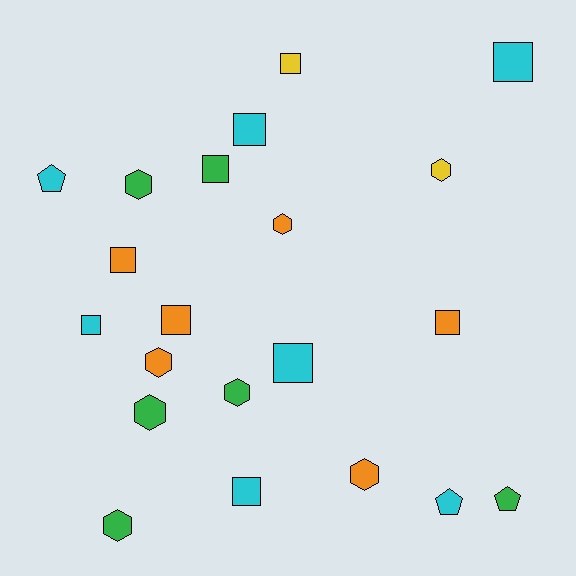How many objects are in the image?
There are 21 objects.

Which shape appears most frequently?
Square, with 10 objects.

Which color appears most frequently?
Cyan, with 7 objects.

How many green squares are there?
There is 1 green square.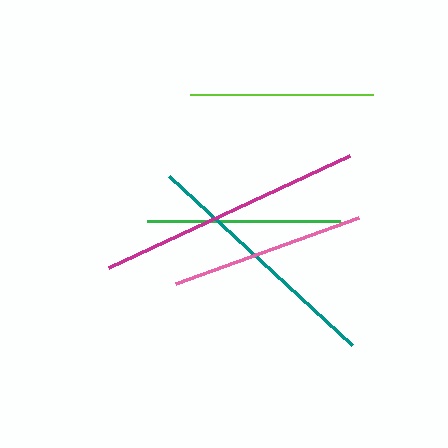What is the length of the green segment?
The green segment is approximately 194 pixels long.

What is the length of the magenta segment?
The magenta segment is approximately 265 pixels long.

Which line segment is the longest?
The magenta line is the longest at approximately 265 pixels.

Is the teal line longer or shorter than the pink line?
The teal line is longer than the pink line.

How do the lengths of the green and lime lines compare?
The green and lime lines are approximately the same length.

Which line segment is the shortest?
The lime line is the shortest at approximately 183 pixels.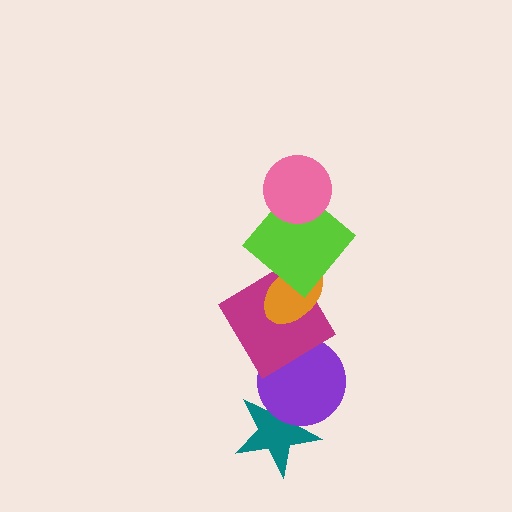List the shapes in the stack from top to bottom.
From top to bottom: the pink circle, the lime diamond, the orange ellipse, the magenta diamond, the purple circle, the teal star.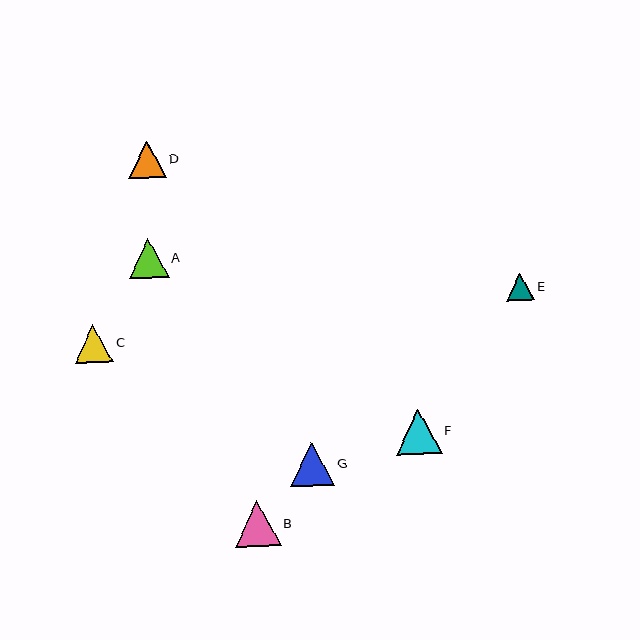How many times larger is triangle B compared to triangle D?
Triangle B is approximately 1.2 times the size of triangle D.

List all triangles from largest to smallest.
From largest to smallest: B, F, G, A, C, D, E.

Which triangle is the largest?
Triangle B is the largest with a size of approximately 46 pixels.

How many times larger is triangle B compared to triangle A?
Triangle B is approximately 1.2 times the size of triangle A.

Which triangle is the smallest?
Triangle E is the smallest with a size of approximately 27 pixels.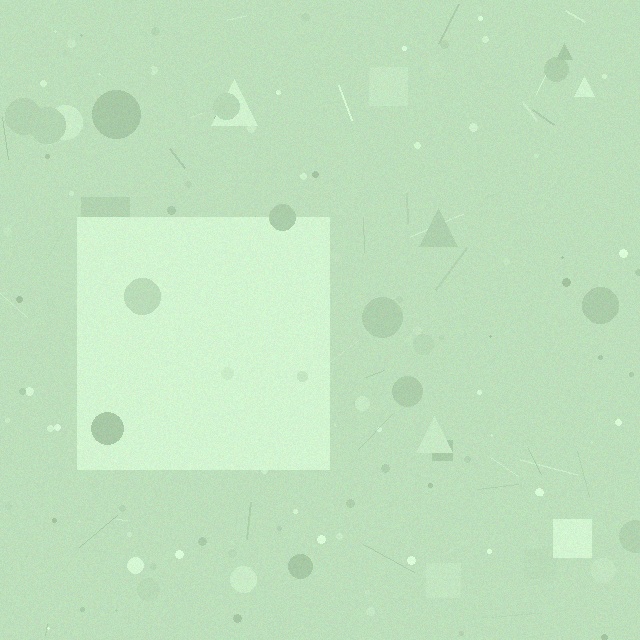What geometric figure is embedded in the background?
A square is embedded in the background.